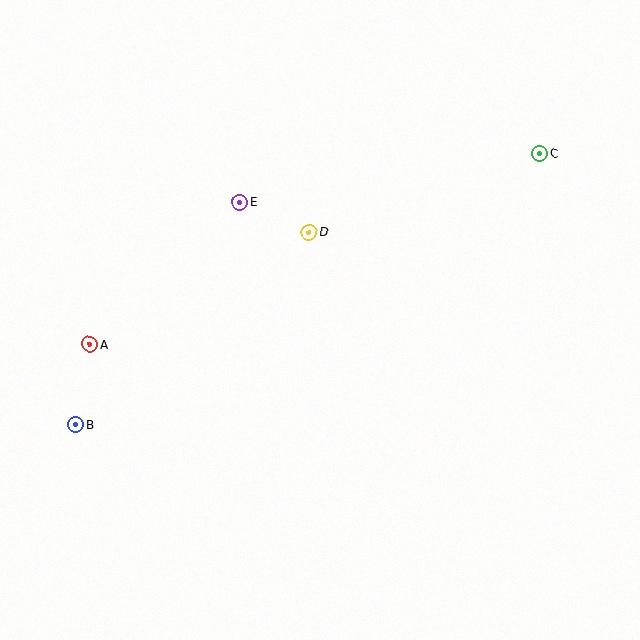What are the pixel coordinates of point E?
Point E is at (240, 202).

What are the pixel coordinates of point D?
Point D is at (309, 232).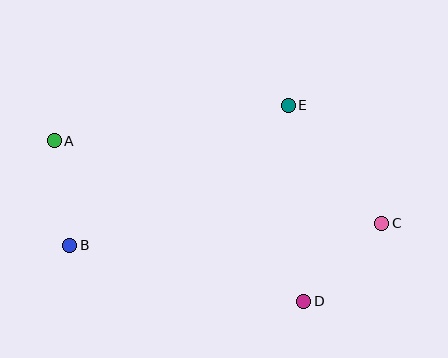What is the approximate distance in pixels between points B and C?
The distance between B and C is approximately 313 pixels.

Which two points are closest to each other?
Points A and B are closest to each other.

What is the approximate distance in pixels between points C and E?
The distance between C and E is approximately 151 pixels.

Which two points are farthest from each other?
Points A and C are farthest from each other.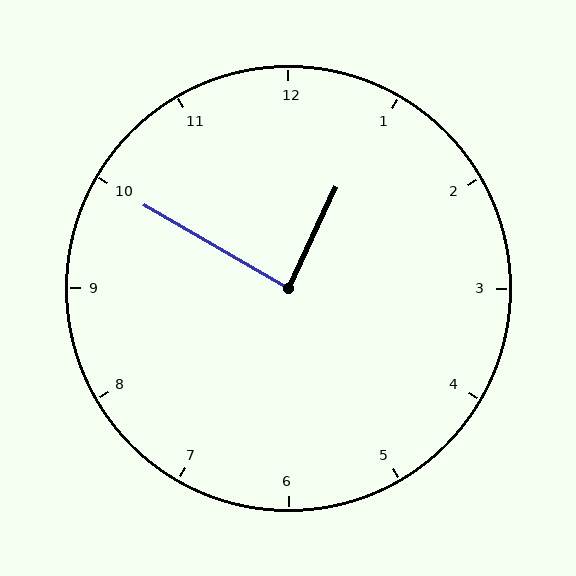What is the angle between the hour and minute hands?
Approximately 85 degrees.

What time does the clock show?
12:50.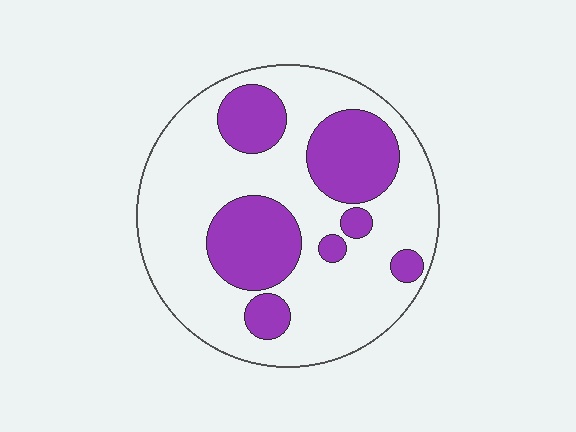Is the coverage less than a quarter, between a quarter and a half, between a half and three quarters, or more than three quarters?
Between a quarter and a half.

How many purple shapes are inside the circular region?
7.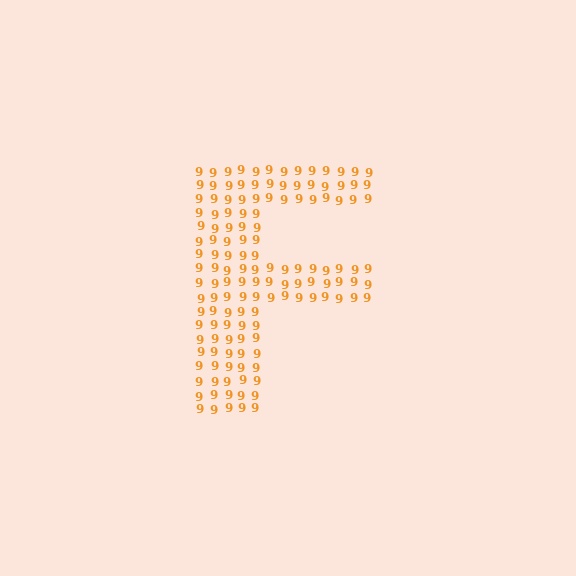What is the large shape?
The large shape is the letter F.